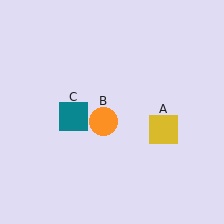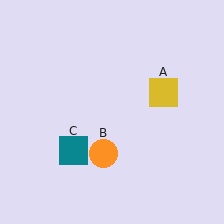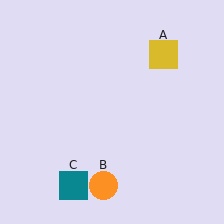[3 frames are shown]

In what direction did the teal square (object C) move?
The teal square (object C) moved down.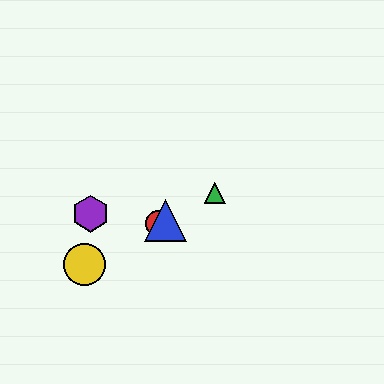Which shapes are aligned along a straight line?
The red circle, the blue triangle, the green triangle, the yellow circle are aligned along a straight line.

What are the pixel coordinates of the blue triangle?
The blue triangle is at (165, 220).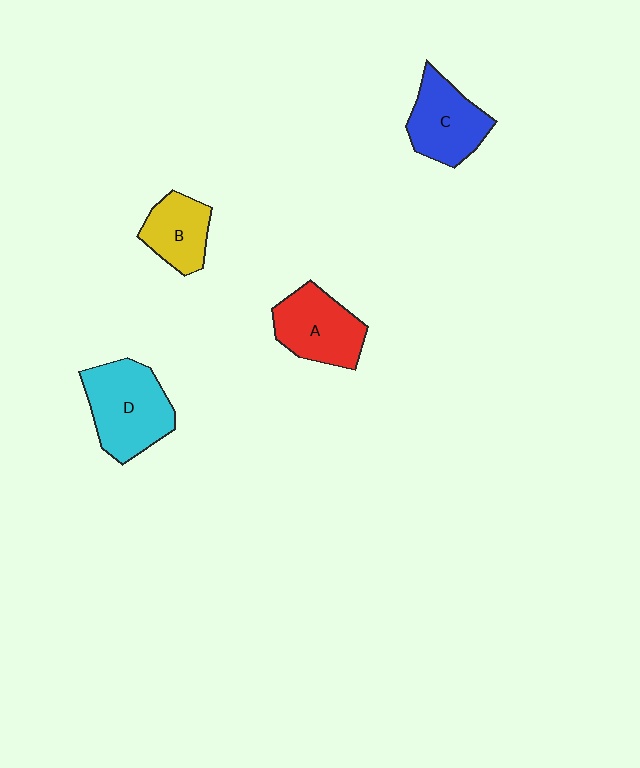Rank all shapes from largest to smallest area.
From largest to smallest: D (cyan), A (red), C (blue), B (yellow).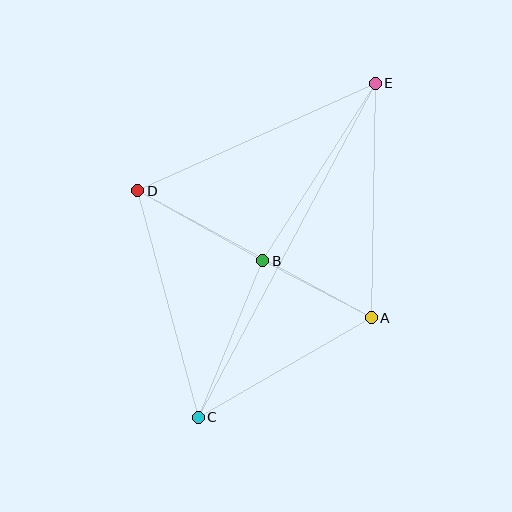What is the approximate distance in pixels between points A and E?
The distance between A and E is approximately 235 pixels.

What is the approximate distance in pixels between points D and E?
The distance between D and E is approximately 261 pixels.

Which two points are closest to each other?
Points A and B are closest to each other.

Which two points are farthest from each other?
Points C and E are farthest from each other.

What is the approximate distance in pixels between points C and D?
The distance between C and D is approximately 235 pixels.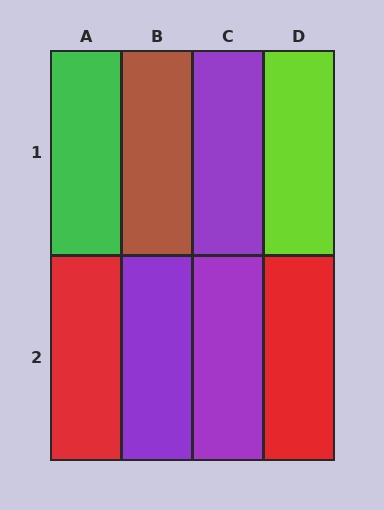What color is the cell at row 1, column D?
Lime.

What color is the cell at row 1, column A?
Green.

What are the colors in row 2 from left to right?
Red, purple, purple, red.